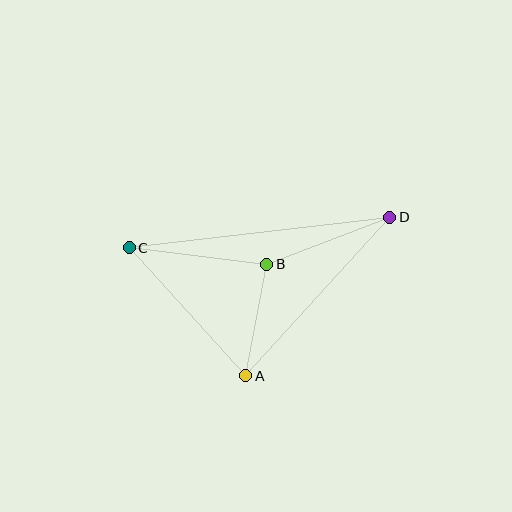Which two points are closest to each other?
Points A and B are closest to each other.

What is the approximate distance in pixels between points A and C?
The distance between A and C is approximately 173 pixels.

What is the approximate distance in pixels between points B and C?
The distance between B and C is approximately 139 pixels.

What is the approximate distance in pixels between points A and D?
The distance between A and D is approximately 214 pixels.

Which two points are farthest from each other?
Points C and D are farthest from each other.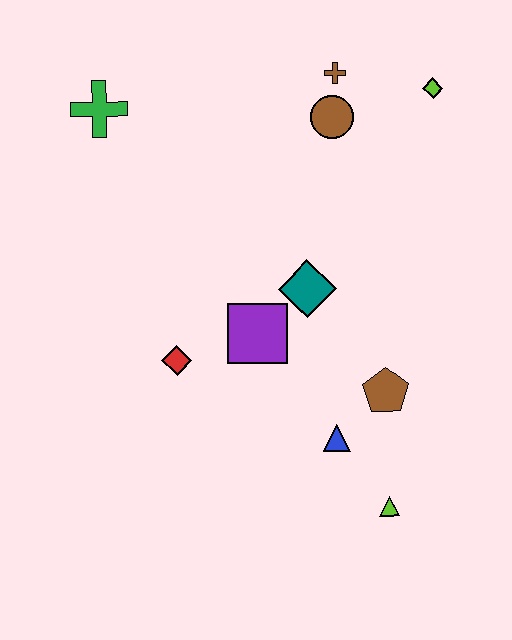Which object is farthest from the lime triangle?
The green cross is farthest from the lime triangle.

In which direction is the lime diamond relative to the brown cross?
The lime diamond is to the right of the brown cross.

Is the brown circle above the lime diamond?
No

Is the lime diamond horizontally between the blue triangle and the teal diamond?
No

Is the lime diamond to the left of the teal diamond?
No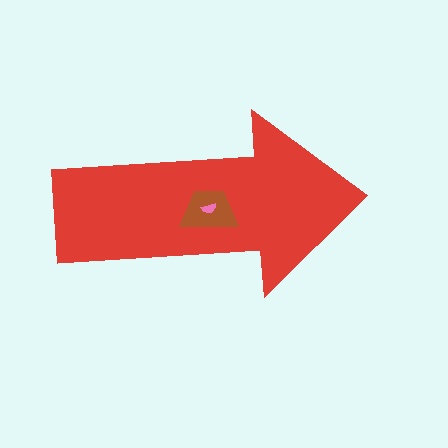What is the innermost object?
The pink semicircle.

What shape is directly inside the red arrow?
The brown trapezoid.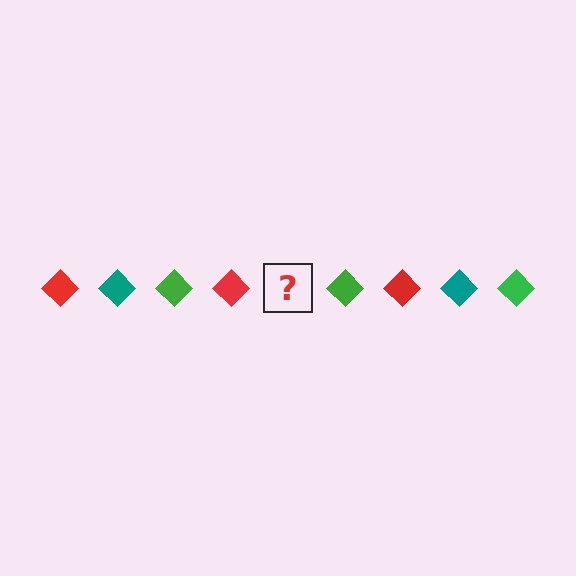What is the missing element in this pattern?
The missing element is a teal diamond.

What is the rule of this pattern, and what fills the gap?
The rule is that the pattern cycles through red, teal, green diamonds. The gap should be filled with a teal diamond.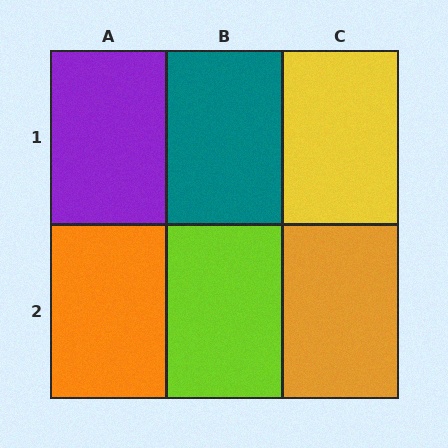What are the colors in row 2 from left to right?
Orange, lime, orange.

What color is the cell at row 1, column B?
Teal.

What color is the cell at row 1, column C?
Yellow.